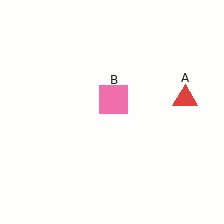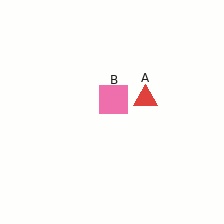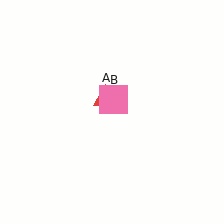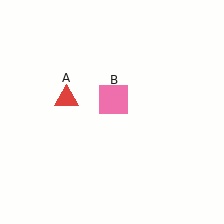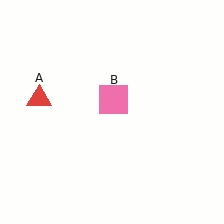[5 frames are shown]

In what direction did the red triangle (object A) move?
The red triangle (object A) moved left.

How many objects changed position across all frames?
1 object changed position: red triangle (object A).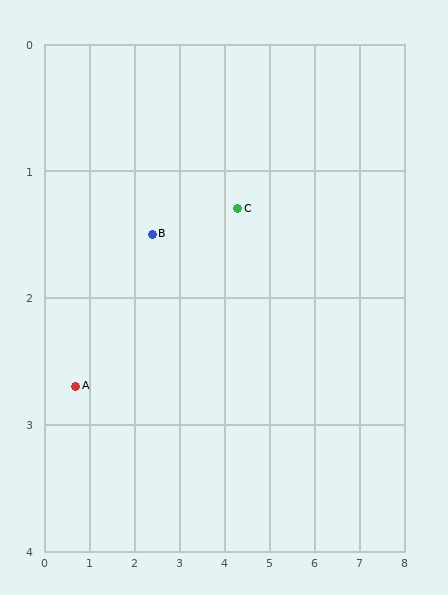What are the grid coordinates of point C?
Point C is at approximately (4.3, 1.3).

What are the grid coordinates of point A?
Point A is at approximately (0.7, 2.7).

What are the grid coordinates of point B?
Point B is at approximately (2.4, 1.5).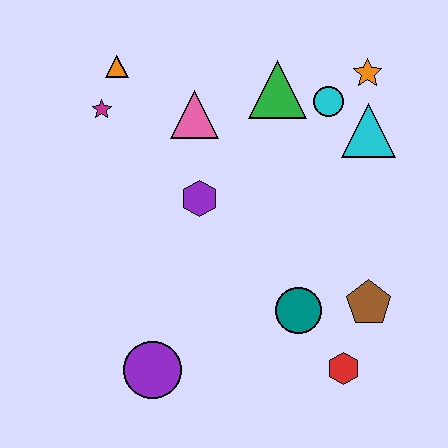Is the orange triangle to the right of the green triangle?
No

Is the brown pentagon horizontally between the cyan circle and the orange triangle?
No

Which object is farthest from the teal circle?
The orange triangle is farthest from the teal circle.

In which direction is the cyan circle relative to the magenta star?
The cyan circle is to the right of the magenta star.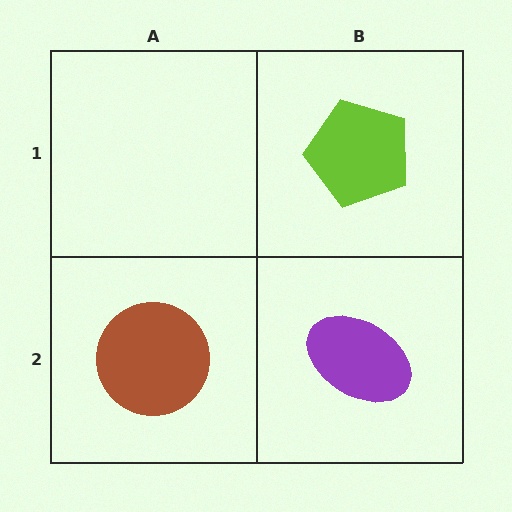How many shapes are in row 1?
1 shape.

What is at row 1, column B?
A lime pentagon.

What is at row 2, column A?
A brown circle.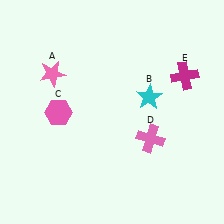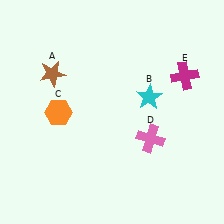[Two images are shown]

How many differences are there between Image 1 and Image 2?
There are 2 differences between the two images.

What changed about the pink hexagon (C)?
In Image 1, C is pink. In Image 2, it changed to orange.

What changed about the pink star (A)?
In Image 1, A is pink. In Image 2, it changed to brown.